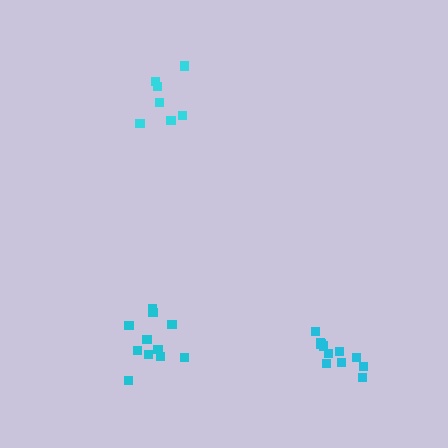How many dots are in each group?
Group 1: 11 dots, Group 2: 11 dots, Group 3: 7 dots (29 total).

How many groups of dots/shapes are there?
There are 3 groups.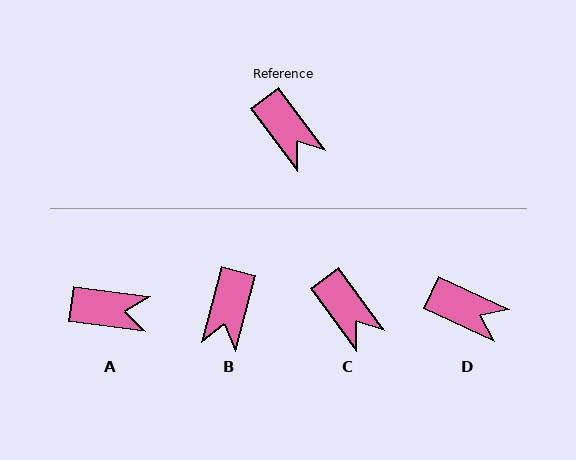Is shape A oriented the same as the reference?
No, it is off by about 46 degrees.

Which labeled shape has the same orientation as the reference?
C.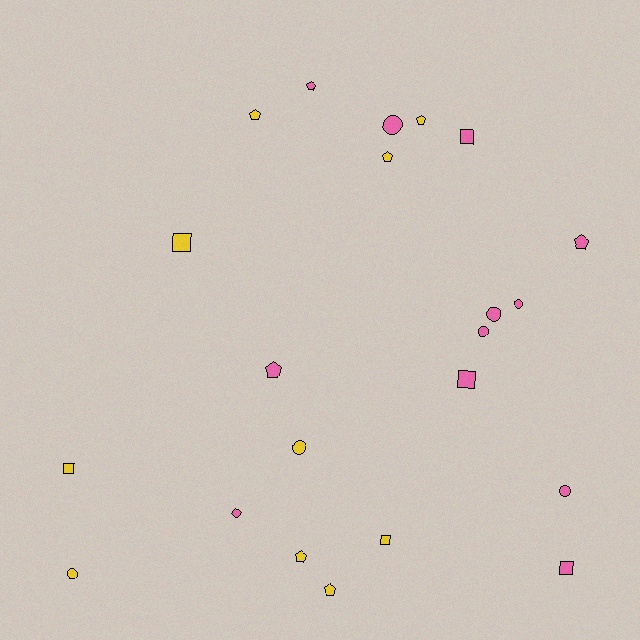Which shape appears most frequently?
Pentagon, with 8 objects.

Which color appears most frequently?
Pink, with 12 objects.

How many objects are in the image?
There are 22 objects.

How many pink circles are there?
There are 6 pink circles.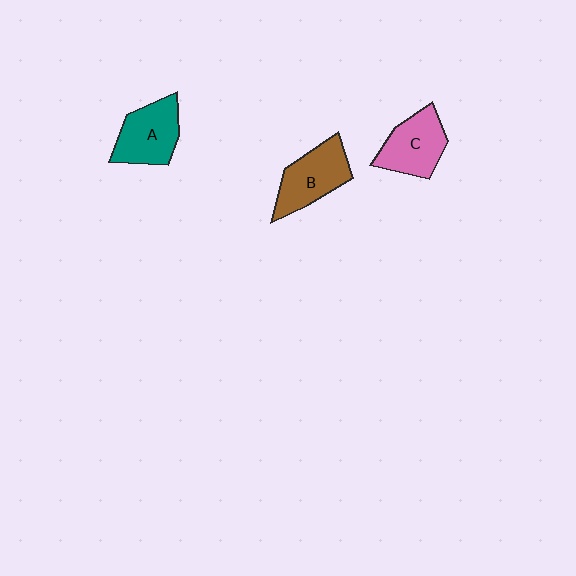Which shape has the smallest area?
Shape C (pink).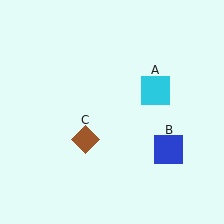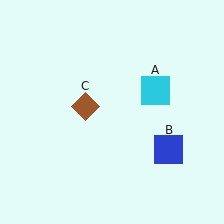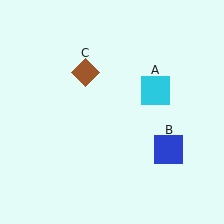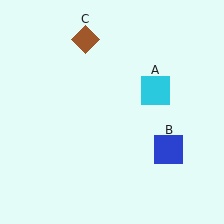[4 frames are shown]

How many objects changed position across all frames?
1 object changed position: brown diamond (object C).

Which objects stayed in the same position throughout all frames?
Cyan square (object A) and blue square (object B) remained stationary.